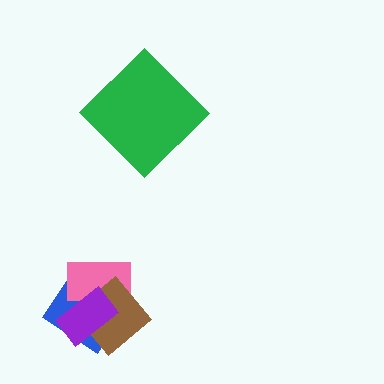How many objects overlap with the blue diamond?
3 objects overlap with the blue diamond.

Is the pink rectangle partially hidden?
Yes, it is partially covered by another shape.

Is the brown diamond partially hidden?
Yes, it is partially covered by another shape.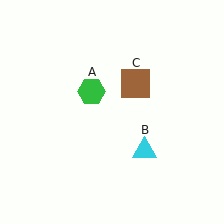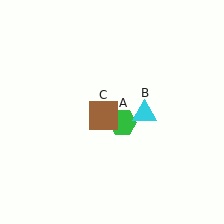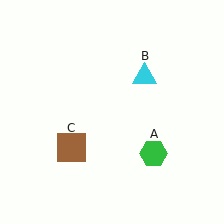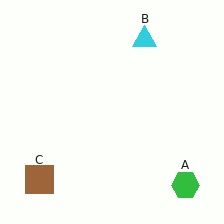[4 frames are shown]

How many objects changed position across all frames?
3 objects changed position: green hexagon (object A), cyan triangle (object B), brown square (object C).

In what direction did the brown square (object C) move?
The brown square (object C) moved down and to the left.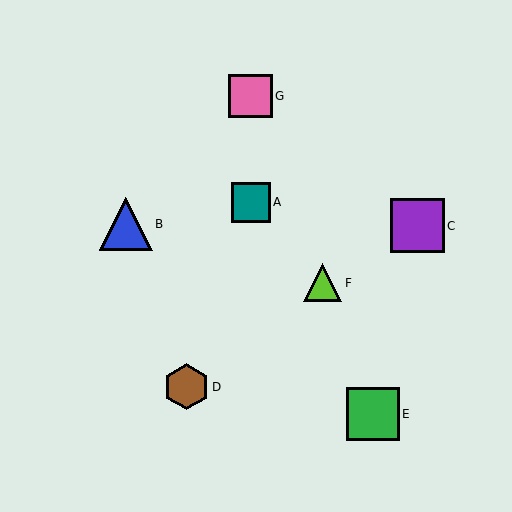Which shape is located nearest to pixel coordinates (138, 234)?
The blue triangle (labeled B) at (126, 224) is nearest to that location.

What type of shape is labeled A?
Shape A is a teal square.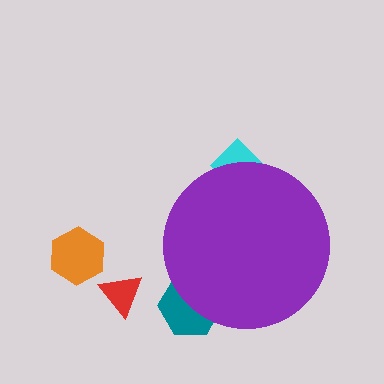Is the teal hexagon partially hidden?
Yes, the teal hexagon is partially hidden behind the purple circle.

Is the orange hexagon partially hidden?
No, the orange hexagon is fully visible.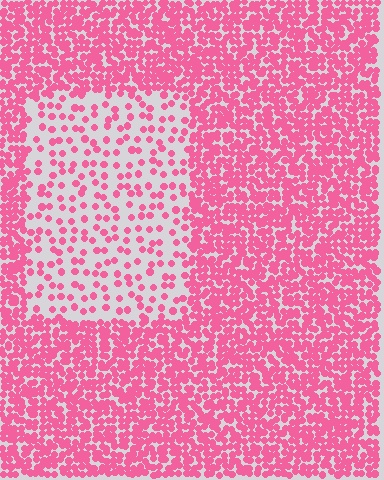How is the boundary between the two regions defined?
The boundary is defined by a change in element density (approximately 2.9x ratio). All elements are the same color, size, and shape.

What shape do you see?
I see a rectangle.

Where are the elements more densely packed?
The elements are more densely packed outside the rectangle boundary.